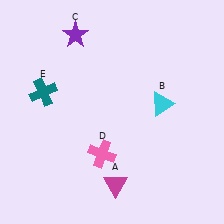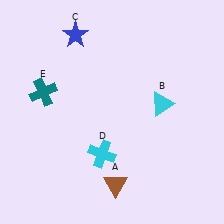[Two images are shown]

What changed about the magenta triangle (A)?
In Image 1, A is magenta. In Image 2, it changed to brown.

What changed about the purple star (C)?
In Image 1, C is purple. In Image 2, it changed to blue.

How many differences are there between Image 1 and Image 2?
There are 3 differences between the two images.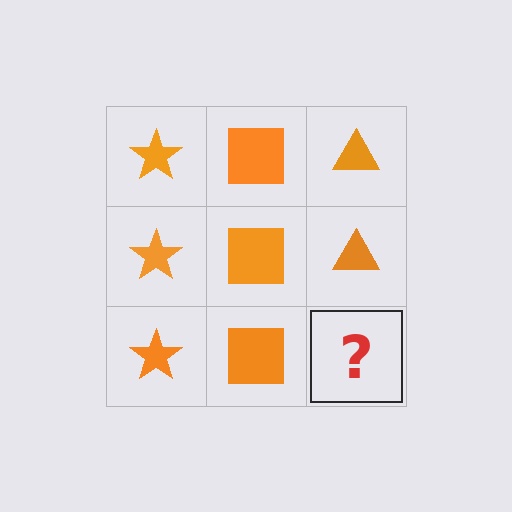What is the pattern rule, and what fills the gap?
The rule is that each column has a consistent shape. The gap should be filled with an orange triangle.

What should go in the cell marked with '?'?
The missing cell should contain an orange triangle.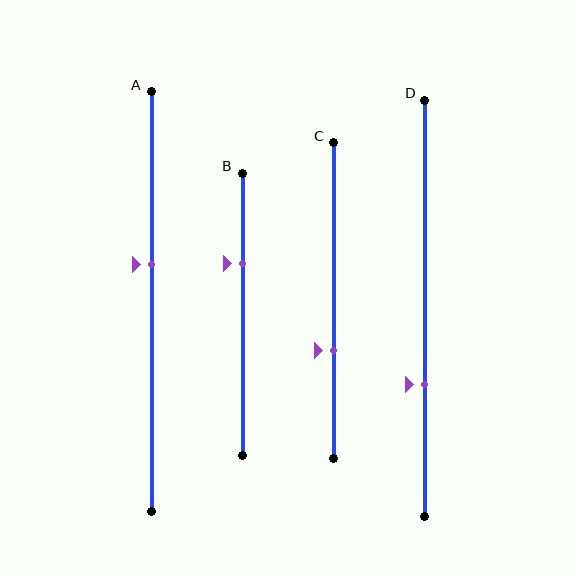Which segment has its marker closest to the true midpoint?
Segment A has its marker closest to the true midpoint.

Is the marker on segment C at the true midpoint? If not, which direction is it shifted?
No, the marker on segment C is shifted downward by about 16% of the segment length.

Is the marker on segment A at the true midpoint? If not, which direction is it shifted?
No, the marker on segment A is shifted upward by about 9% of the segment length.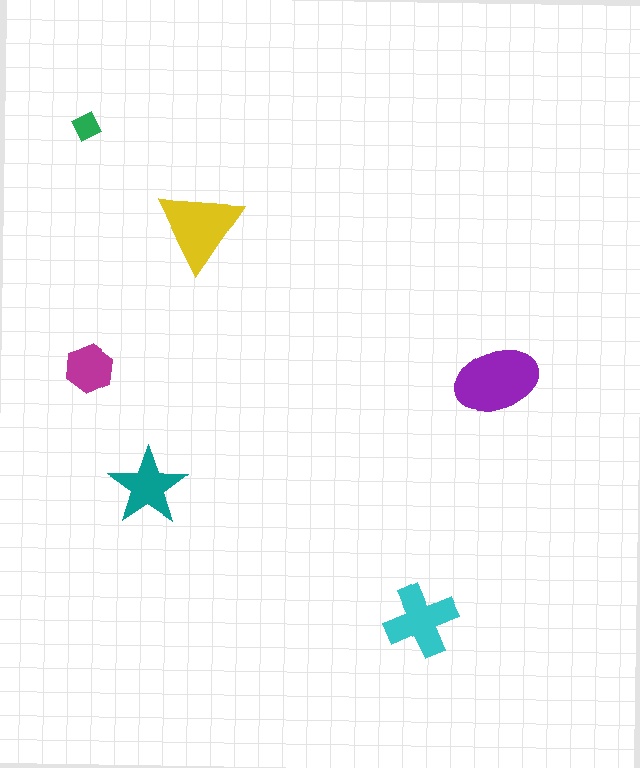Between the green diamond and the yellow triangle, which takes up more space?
The yellow triangle.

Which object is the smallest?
The green diamond.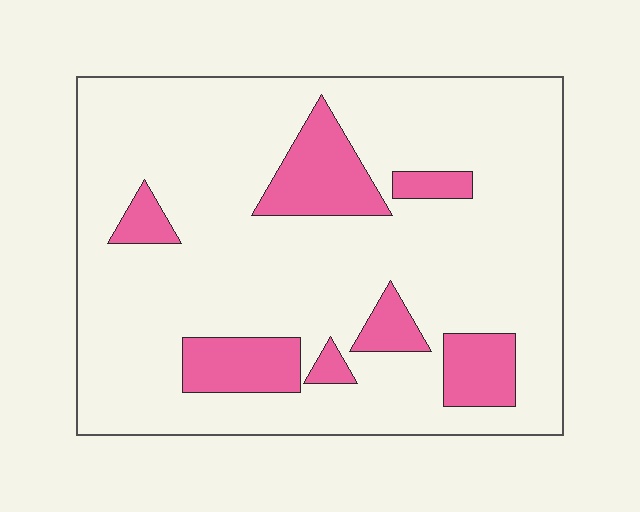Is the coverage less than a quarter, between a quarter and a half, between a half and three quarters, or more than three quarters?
Less than a quarter.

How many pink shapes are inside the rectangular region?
7.